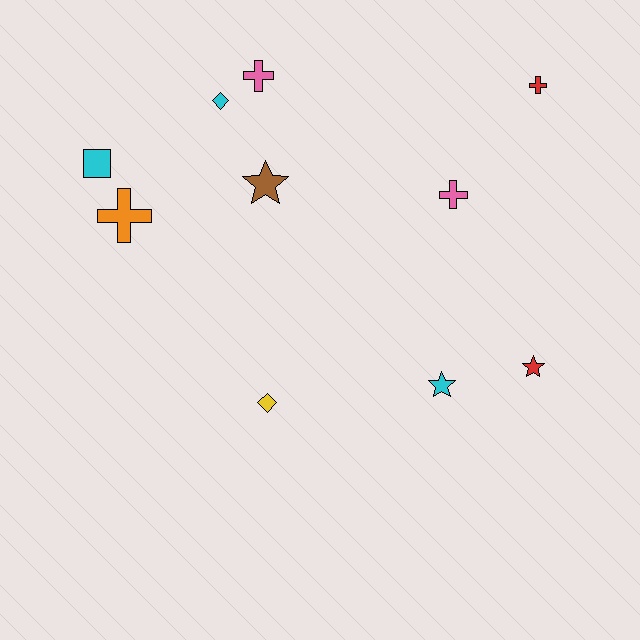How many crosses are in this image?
There are 4 crosses.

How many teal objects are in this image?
There are no teal objects.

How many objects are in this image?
There are 10 objects.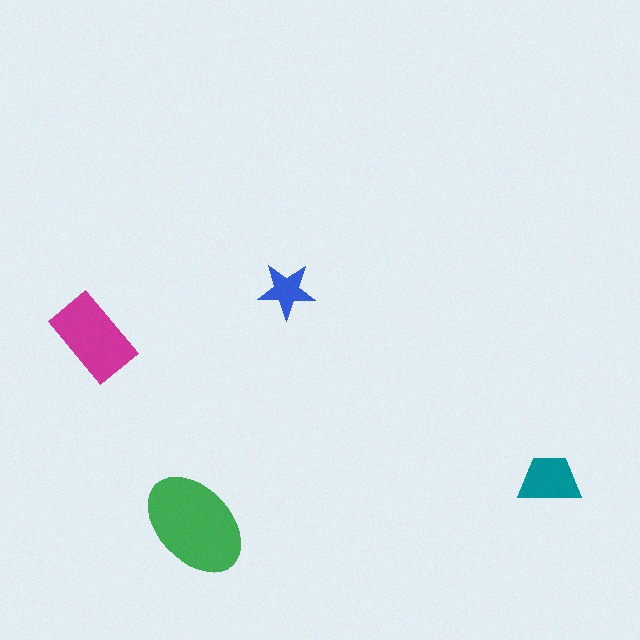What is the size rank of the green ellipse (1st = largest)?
1st.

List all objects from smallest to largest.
The blue star, the teal trapezoid, the magenta rectangle, the green ellipse.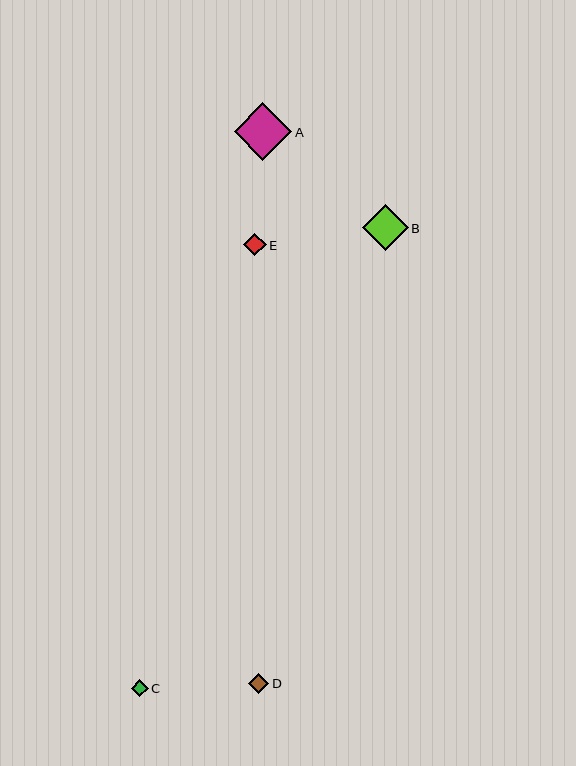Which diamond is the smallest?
Diamond C is the smallest with a size of approximately 17 pixels.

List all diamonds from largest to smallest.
From largest to smallest: A, B, E, D, C.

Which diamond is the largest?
Diamond A is the largest with a size of approximately 58 pixels.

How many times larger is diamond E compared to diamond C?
Diamond E is approximately 1.3 times the size of diamond C.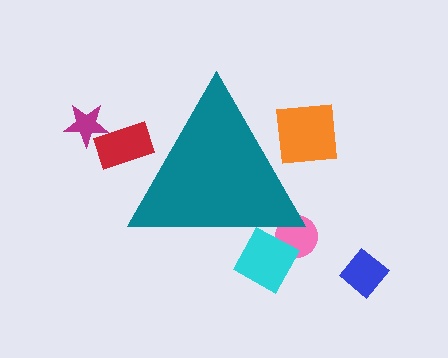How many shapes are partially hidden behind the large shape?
4 shapes are partially hidden.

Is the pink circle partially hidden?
Yes, the pink circle is partially hidden behind the teal triangle.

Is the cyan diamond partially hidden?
Yes, the cyan diamond is partially hidden behind the teal triangle.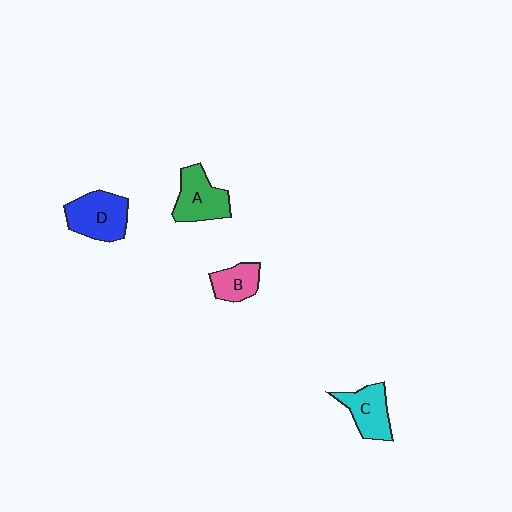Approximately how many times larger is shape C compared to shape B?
Approximately 1.3 times.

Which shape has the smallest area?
Shape B (pink).